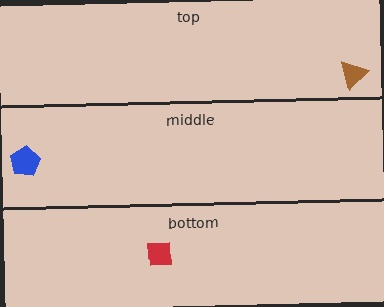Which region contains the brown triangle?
The top region.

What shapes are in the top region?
The brown triangle.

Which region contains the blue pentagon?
The middle region.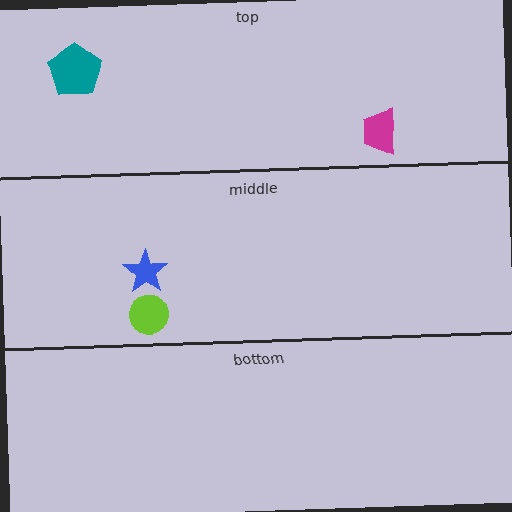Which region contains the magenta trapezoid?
The top region.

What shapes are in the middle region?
The lime circle, the blue star.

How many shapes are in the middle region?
2.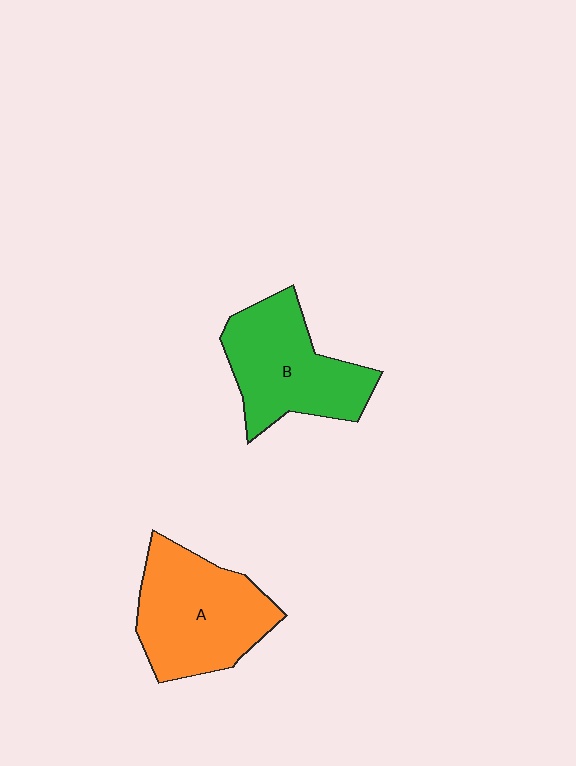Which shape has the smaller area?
Shape B (green).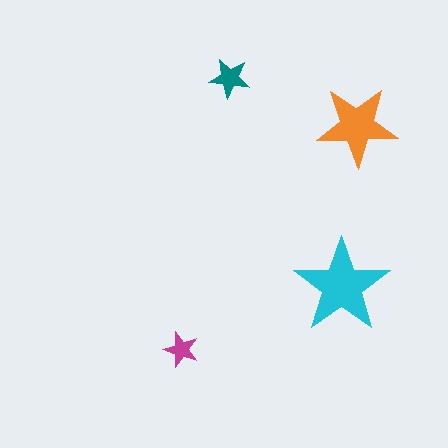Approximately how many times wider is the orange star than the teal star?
About 2 times wider.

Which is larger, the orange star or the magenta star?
The orange one.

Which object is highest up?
The teal star is topmost.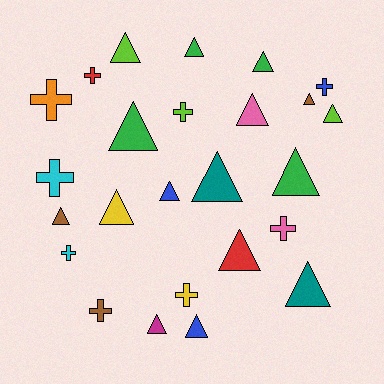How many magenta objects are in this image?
There is 1 magenta object.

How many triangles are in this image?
There are 16 triangles.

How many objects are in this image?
There are 25 objects.